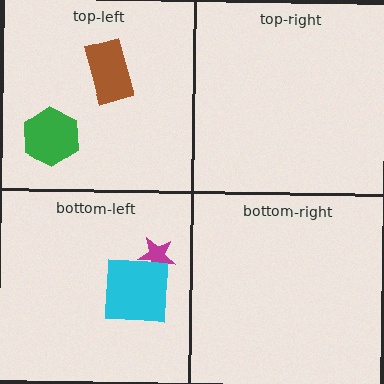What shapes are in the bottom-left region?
The magenta star, the cyan square.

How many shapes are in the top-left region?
2.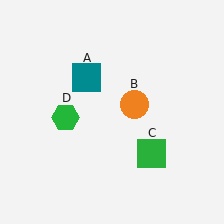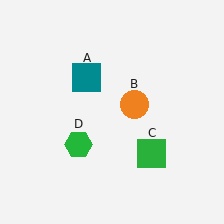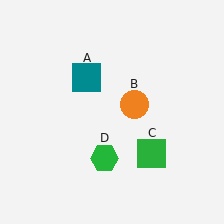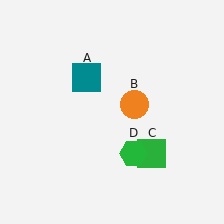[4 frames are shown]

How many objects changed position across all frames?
1 object changed position: green hexagon (object D).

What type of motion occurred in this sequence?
The green hexagon (object D) rotated counterclockwise around the center of the scene.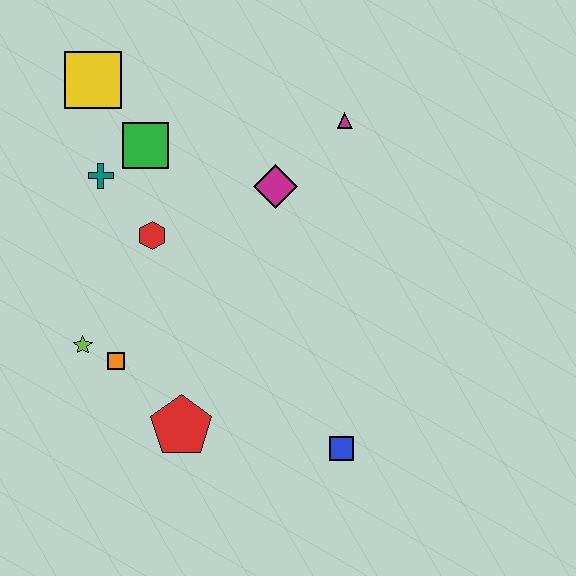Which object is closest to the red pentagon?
The orange square is closest to the red pentagon.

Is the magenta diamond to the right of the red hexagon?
Yes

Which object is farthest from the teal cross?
The blue square is farthest from the teal cross.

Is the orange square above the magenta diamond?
No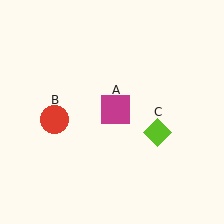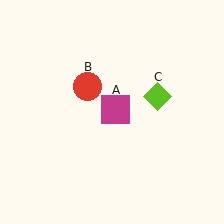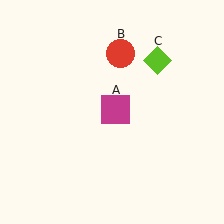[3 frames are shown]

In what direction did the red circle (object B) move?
The red circle (object B) moved up and to the right.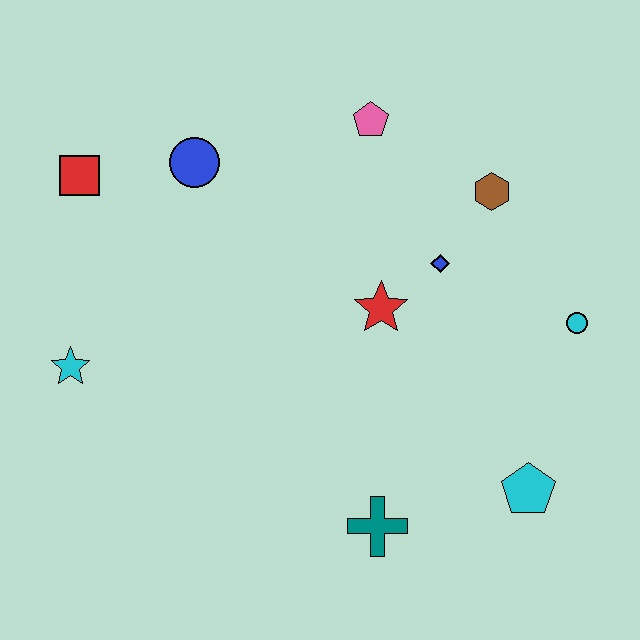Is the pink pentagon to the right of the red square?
Yes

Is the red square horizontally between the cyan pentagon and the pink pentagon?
No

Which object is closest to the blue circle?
The red square is closest to the blue circle.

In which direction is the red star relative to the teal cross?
The red star is above the teal cross.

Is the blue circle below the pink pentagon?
Yes